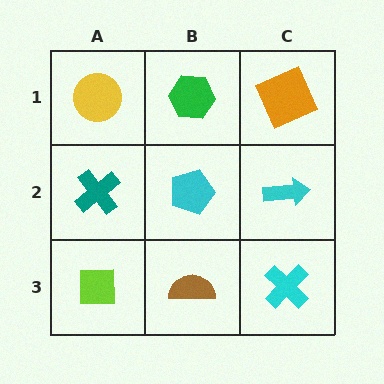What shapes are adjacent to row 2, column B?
A green hexagon (row 1, column B), a brown semicircle (row 3, column B), a teal cross (row 2, column A), a cyan arrow (row 2, column C).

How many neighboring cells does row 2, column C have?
3.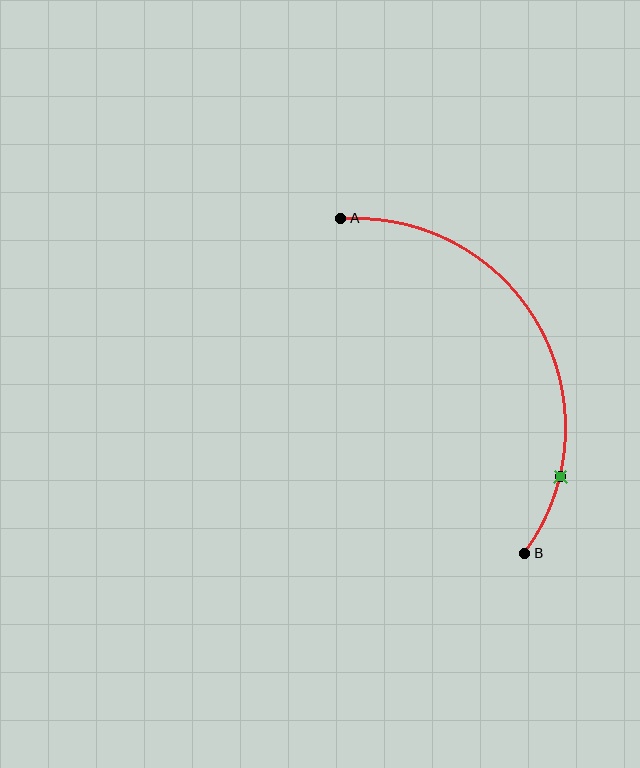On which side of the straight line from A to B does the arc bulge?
The arc bulges to the right of the straight line connecting A and B.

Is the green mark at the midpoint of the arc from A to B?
No. The green mark lies on the arc but is closer to endpoint B. The arc midpoint would be at the point on the curve equidistant along the arc from both A and B.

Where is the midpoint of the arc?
The arc midpoint is the point on the curve farthest from the straight line joining A and B. It sits to the right of that line.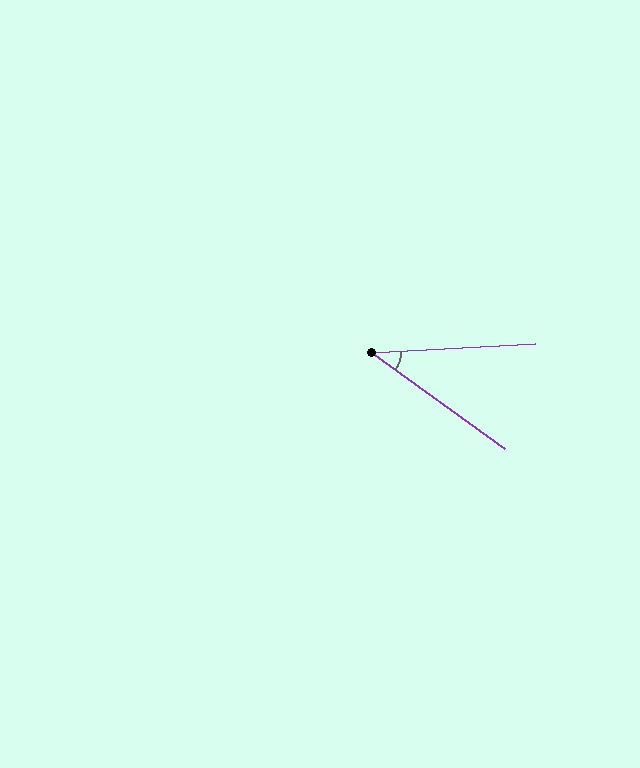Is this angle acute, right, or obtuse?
It is acute.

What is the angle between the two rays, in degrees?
Approximately 39 degrees.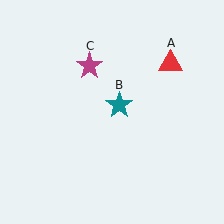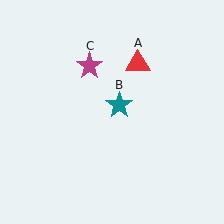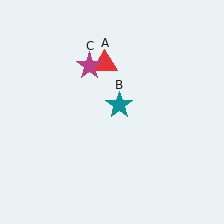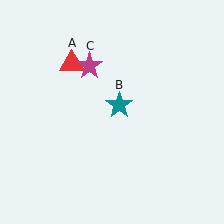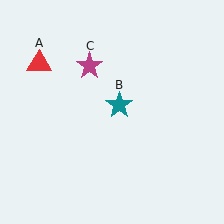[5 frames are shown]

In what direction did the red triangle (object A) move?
The red triangle (object A) moved left.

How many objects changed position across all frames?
1 object changed position: red triangle (object A).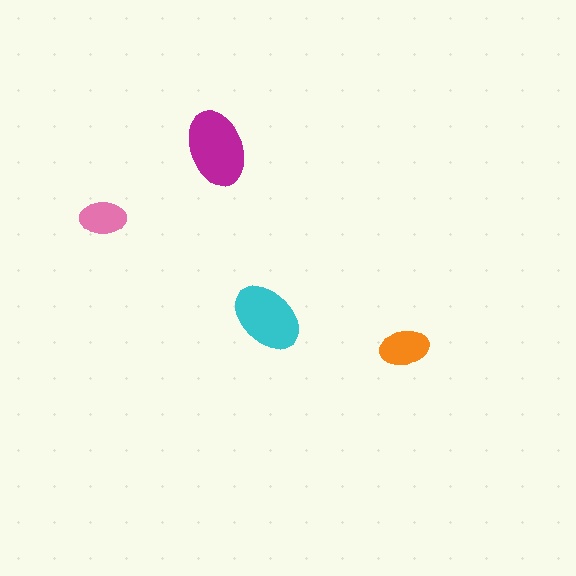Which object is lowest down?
The orange ellipse is bottommost.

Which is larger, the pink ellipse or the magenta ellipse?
The magenta one.